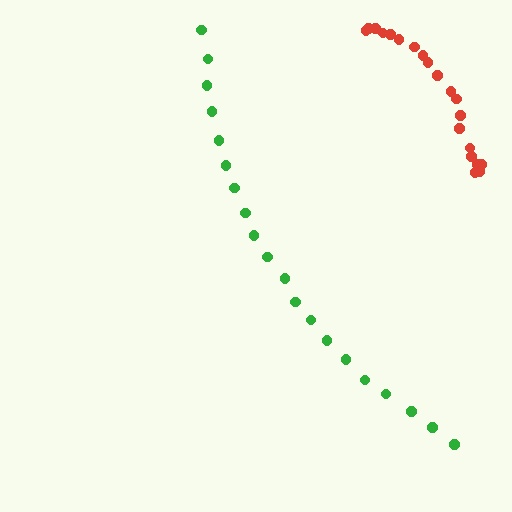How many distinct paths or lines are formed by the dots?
There are 2 distinct paths.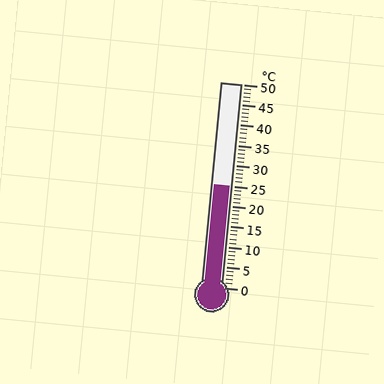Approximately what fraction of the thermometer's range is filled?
The thermometer is filled to approximately 50% of its range.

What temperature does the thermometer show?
The thermometer shows approximately 25°C.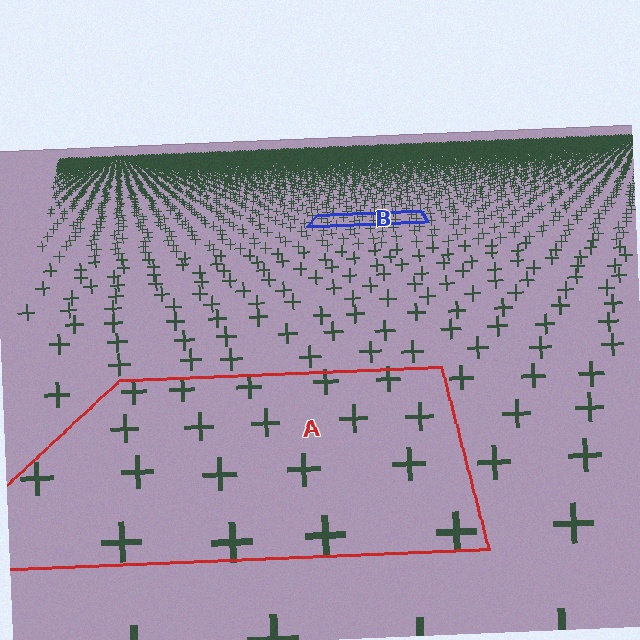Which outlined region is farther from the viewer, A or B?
Region B is farther from the viewer — the texture elements inside it appear smaller and more densely packed.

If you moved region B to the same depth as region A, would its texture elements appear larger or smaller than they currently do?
They would appear larger. At a closer depth, the same texture elements are projected at a bigger on-screen size.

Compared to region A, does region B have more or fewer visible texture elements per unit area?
Region B has more texture elements per unit area — they are packed more densely because it is farther away.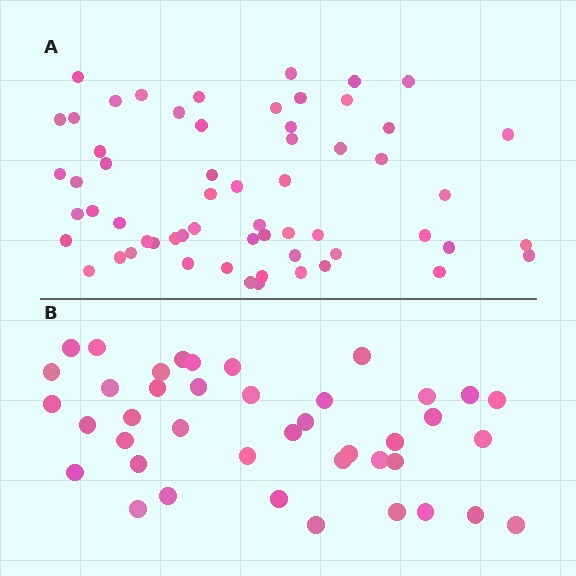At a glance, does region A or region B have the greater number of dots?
Region A (the top region) has more dots.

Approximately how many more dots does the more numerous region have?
Region A has approximately 20 more dots than region B.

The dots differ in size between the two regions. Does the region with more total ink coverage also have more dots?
No. Region B has more total ink coverage because its dots are larger, but region A actually contains more individual dots. Total area can be misleading — the number of items is what matters here.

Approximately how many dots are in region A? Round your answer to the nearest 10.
About 60 dots.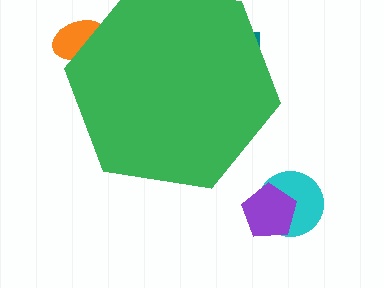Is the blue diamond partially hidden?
Yes, the blue diamond is partially hidden behind the green hexagon.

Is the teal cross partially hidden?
Yes, the teal cross is partially hidden behind the green hexagon.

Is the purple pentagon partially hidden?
No, the purple pentagon is fully visible.